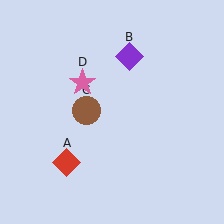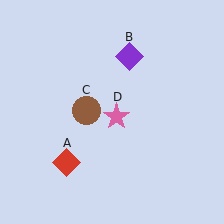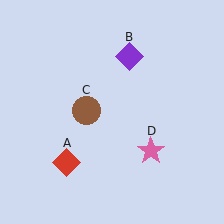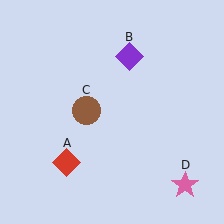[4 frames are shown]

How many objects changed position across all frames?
1 object changed position: pink star (object D).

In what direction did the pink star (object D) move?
The pink star (object D) moved down and to the right.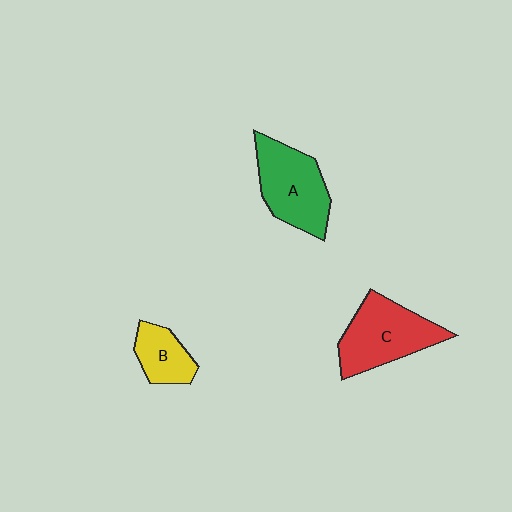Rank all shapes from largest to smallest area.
From largest to smallest: C (red), A (green), B (yellow).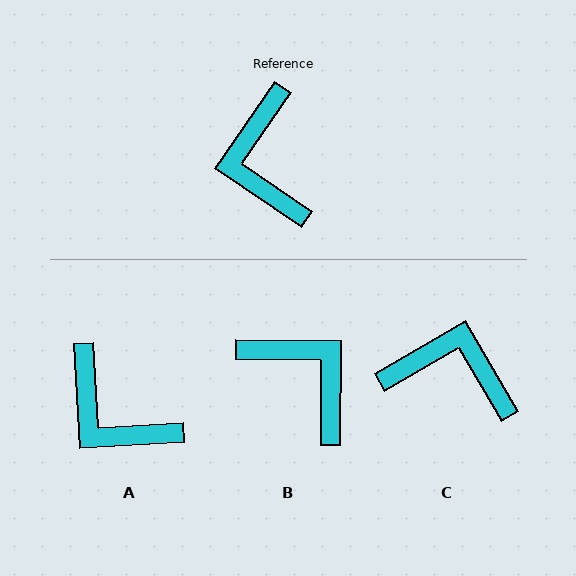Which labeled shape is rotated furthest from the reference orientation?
B, about 146 degrees away.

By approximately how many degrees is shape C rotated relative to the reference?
Approximately 115 degrees clockwise.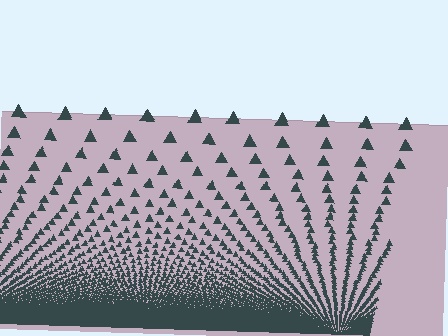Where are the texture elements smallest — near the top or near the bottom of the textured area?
Near the bottom.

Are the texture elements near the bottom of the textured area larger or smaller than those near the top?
Smaller. The gradient is inverted — elements near the bottom are smaller and denser.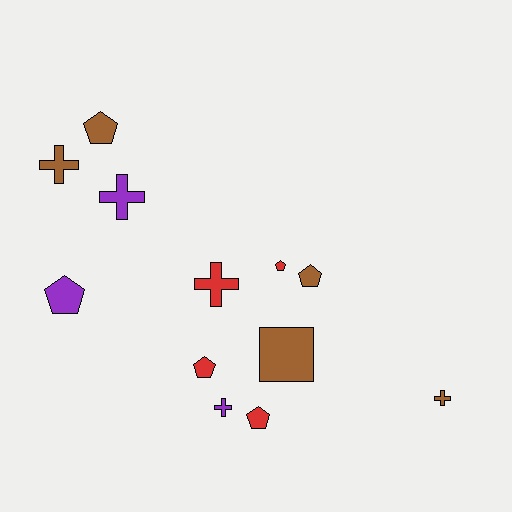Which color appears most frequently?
Brown, with 5 objects.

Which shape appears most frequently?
Pentagon, with 6 objects.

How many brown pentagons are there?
There are 2 brown pentagons.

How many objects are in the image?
There are 12 objects.